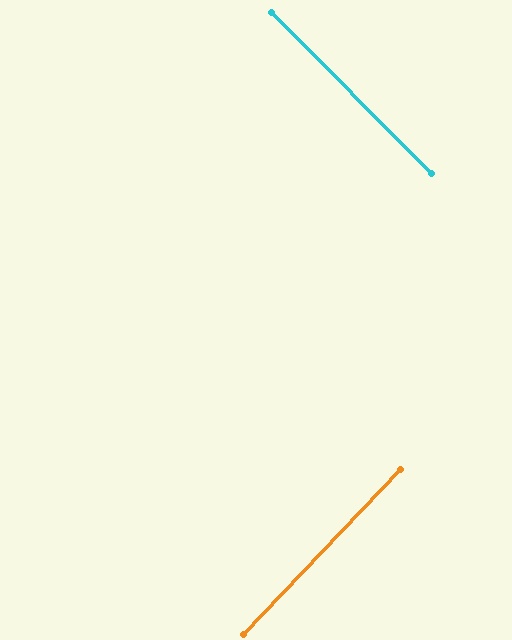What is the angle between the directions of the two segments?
Approximately 88 degrees.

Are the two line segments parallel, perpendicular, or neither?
Perpendicular — they meet at approximately 88°.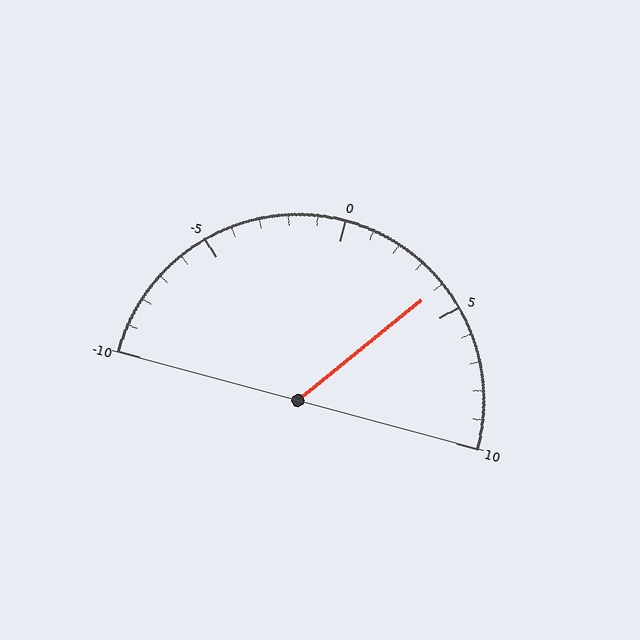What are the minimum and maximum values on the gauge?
The gauge ranges from -10 to 10.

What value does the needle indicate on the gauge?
The needle indicates approximately 4.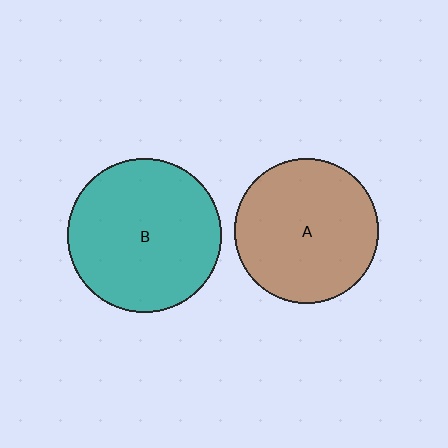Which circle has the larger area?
Circle B (teal).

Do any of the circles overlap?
No, none of the circles overlap.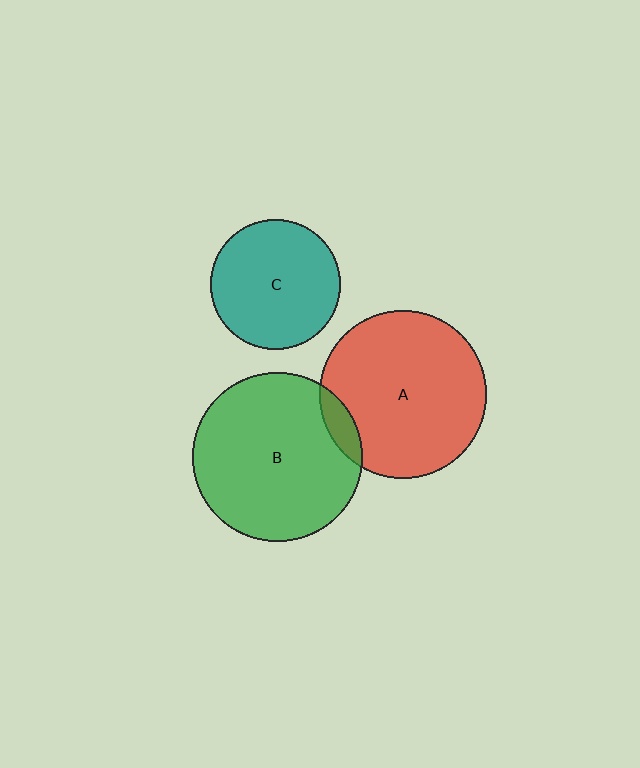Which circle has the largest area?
Circle B (green).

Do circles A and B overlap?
Yes.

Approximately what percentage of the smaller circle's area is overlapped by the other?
Approximately 10%.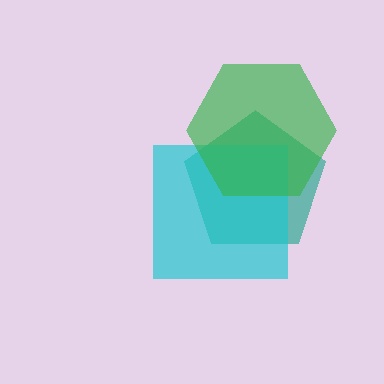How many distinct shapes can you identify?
There are 3 distinct shapes: a teal pentagon, a cyan square, a green hexagon.